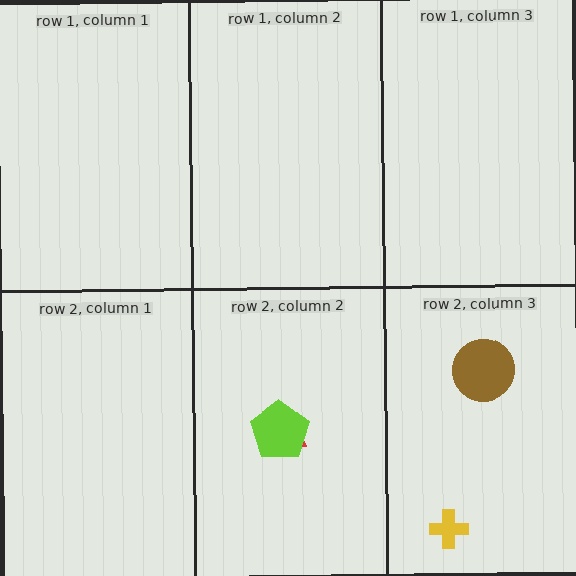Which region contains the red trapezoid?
The row 2, column 2 region.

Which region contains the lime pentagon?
The row 2, column 2 region.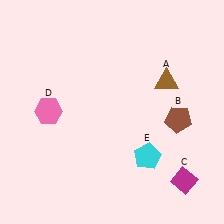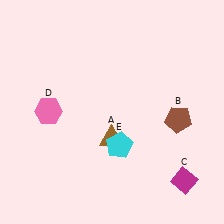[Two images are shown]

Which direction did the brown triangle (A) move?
The brown triangle (A) moved down.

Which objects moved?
The objects that moved are: the brown triangle (A), the cyan pentagon (E).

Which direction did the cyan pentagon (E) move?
The cyan pentagon (E) moved left.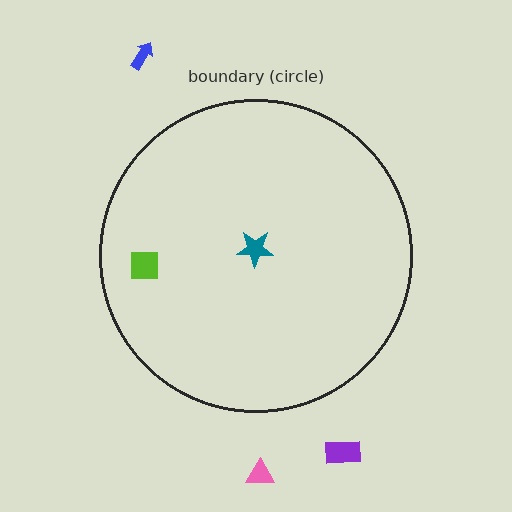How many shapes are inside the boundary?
2 inside, 3 outside.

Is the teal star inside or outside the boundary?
Inside.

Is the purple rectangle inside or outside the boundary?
Outside.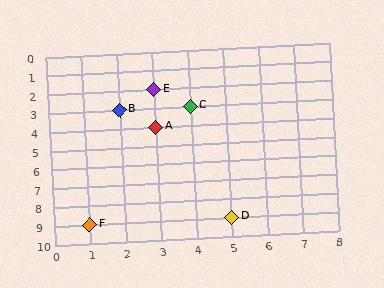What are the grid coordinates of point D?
Point D is at grid coordinates (5, 9).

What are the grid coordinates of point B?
Point B is at grid coordinates (2, 3).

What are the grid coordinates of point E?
Point E is at grid coordinates (3, 2).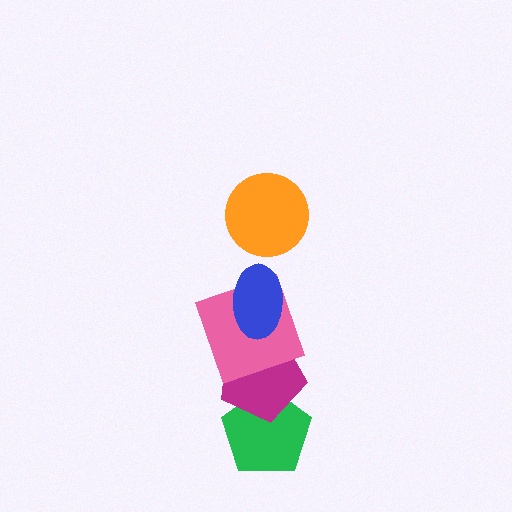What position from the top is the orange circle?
The orange circle is 1st from the top.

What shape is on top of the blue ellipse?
The orange circle is on top of the blue ellipse.